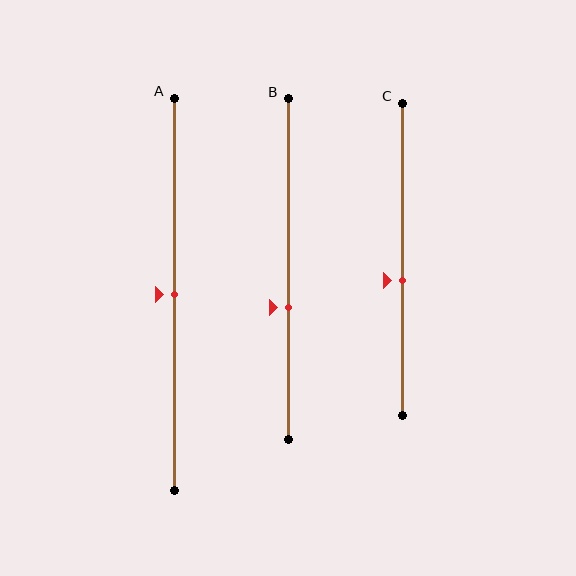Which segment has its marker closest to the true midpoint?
Segment A has its marker closest to the true midpoint.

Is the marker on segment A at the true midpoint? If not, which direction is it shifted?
Yes, the marker on segment A is at the true midpoint.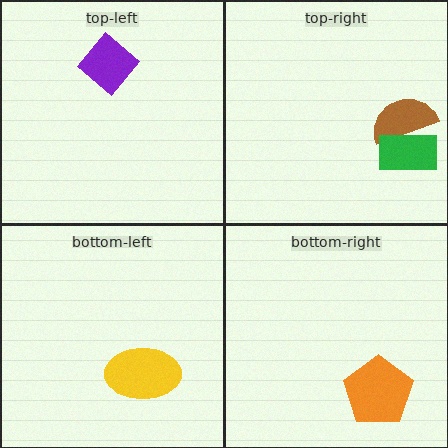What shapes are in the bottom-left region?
The yellow ellipse.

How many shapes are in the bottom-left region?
1.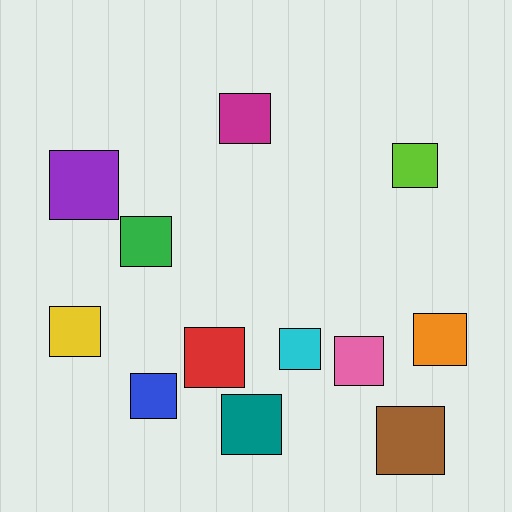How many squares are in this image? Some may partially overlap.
There are 12 squares.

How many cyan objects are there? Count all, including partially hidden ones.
There is 1 cyan object.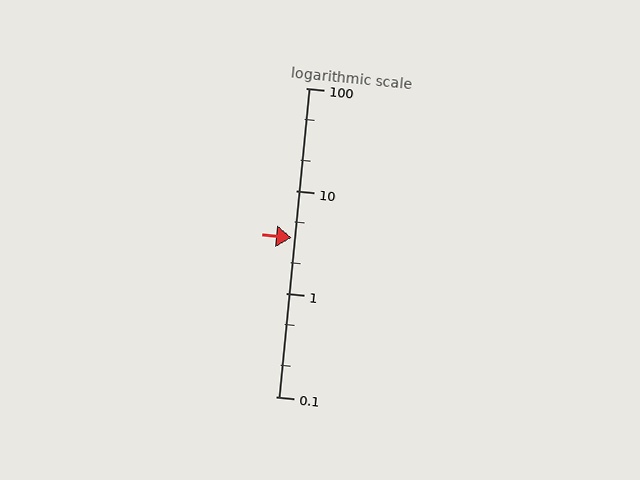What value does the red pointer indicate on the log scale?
The pointer indicates approximately 3.5.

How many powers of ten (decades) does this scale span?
The scale spans 3 decades, from 0.1 to 100.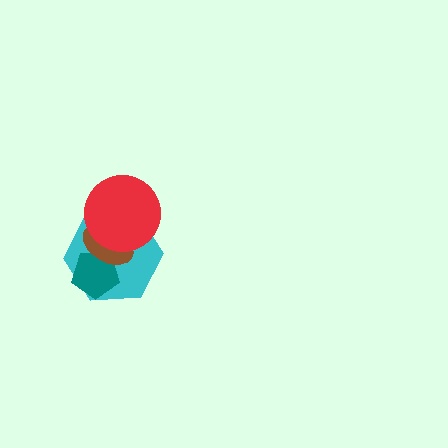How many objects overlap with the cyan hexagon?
3 objects overlap with the cyan hexagon.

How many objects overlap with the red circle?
2 objects overlap with the red circle.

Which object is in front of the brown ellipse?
The red circle is in front of the brown ellipse.